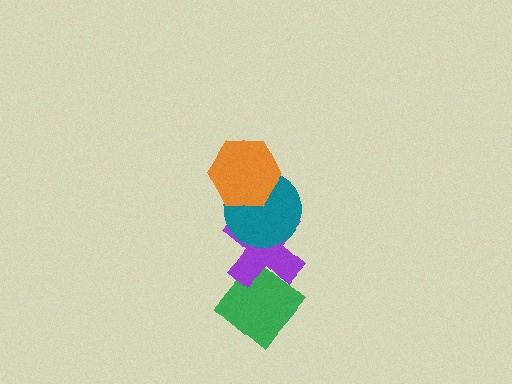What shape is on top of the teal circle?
The orange hexagon is on top of the teal circle.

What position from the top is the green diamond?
The green diamond is 4th from the top.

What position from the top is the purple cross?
The purple cross is 3rd from the top.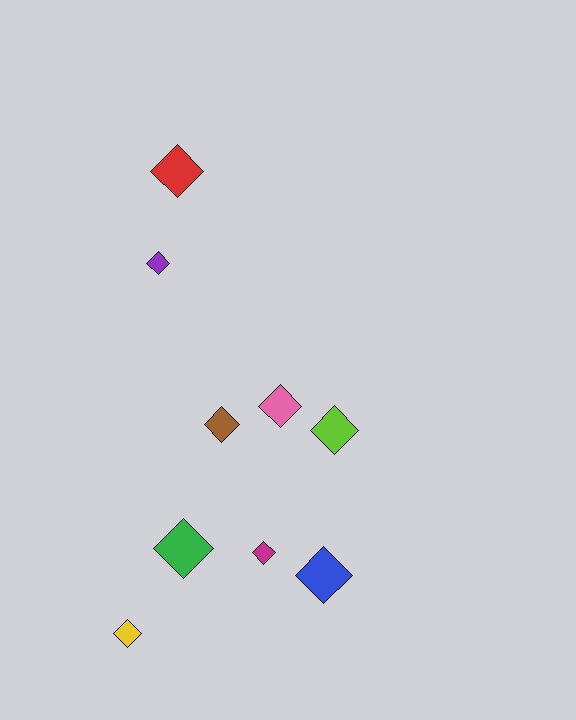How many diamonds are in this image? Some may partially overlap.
There are 9 diamonds.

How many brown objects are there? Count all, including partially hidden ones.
There is 1 brown object.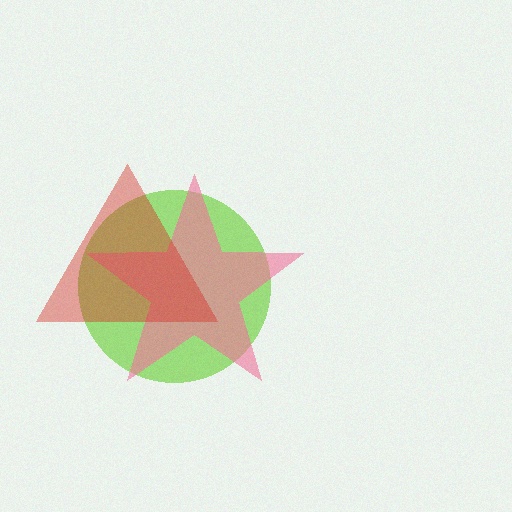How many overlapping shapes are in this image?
There are 3 overlapping shapes in the image.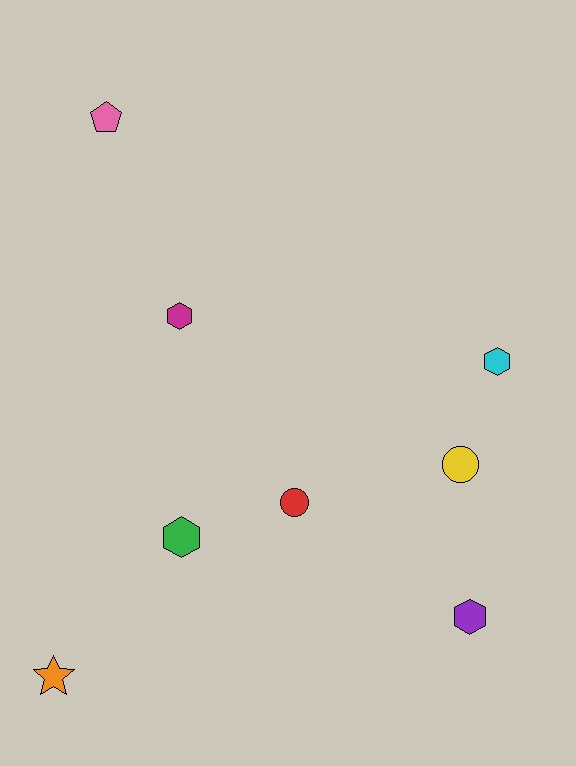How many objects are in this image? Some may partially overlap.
There are 8 objects.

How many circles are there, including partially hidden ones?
There are 2 circles.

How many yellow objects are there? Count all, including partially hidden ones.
There is 1 yellow object.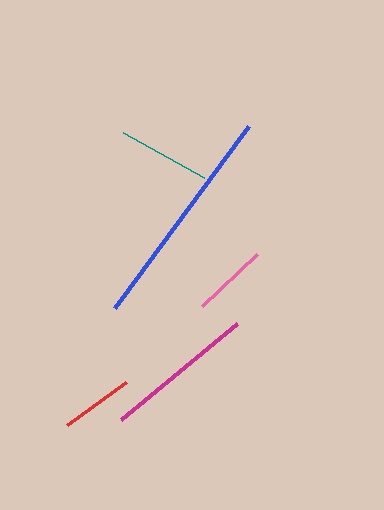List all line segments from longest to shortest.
From longest to shortest: blue, magenta, teal, pink, red.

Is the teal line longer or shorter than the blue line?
The blue line is longer than the teal line.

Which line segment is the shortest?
The red line is the shortest at approximately 73 pixels.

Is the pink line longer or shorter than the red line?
The pink line is longer than the red line.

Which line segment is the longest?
The blue line is the longest at approximately 226 pixels.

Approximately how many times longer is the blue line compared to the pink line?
The blue line is approximately 3.0 times the length of the pink line.